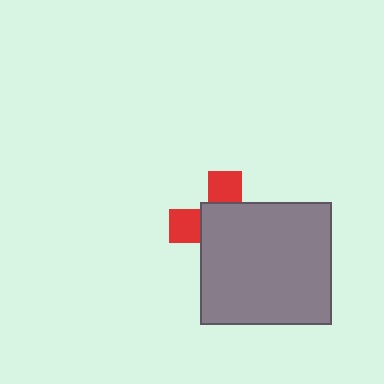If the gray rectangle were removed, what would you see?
You would see the complete red cross.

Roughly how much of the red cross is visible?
A small part of it is visible (roughly 32%).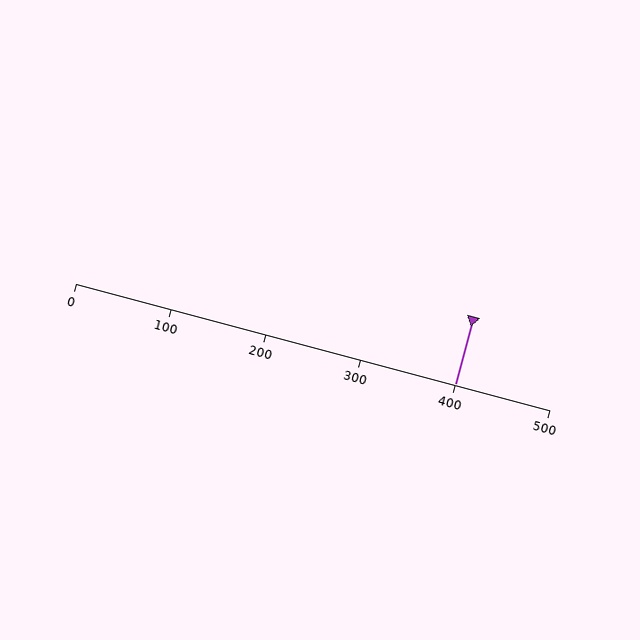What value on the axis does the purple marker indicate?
The marker indicates approximately 400.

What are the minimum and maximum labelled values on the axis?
The axis runs from 0 to 500.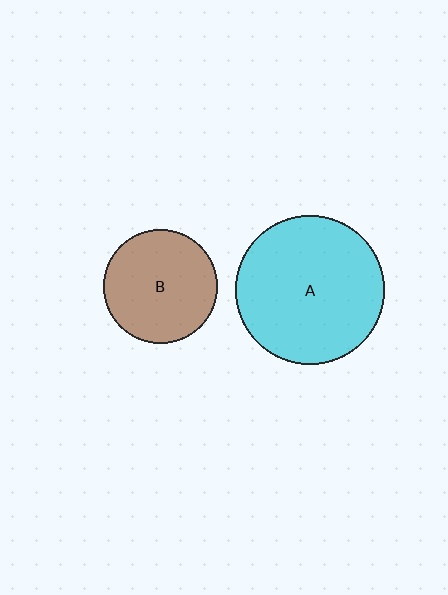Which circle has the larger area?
Circle A (cyan).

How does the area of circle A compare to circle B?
Approximately 1.7 times.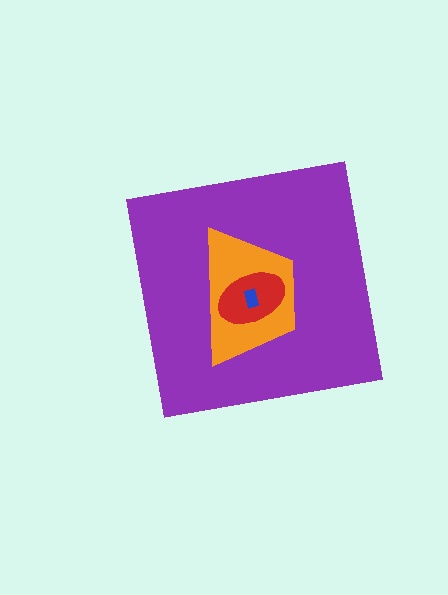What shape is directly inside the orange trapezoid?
The red ellipse.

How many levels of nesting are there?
4.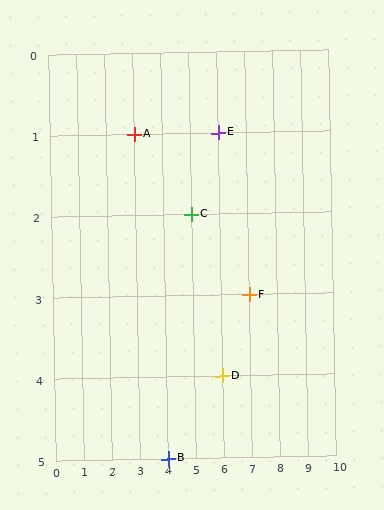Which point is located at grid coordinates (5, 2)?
Point C is at (5, 2).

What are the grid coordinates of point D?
Point D is at grid coordinates (6, 4).